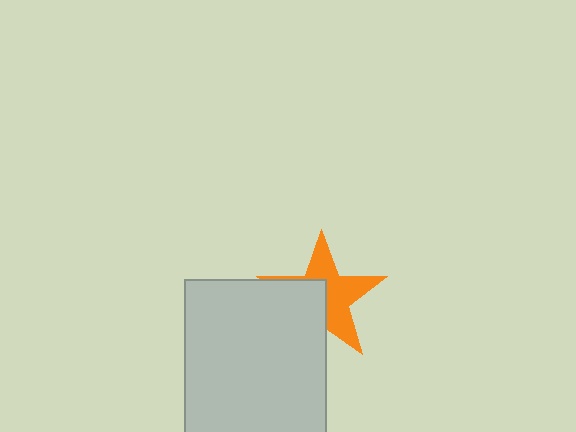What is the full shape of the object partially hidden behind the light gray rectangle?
The partially hidden object is an orange star.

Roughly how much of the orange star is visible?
About half of it is visible (roughly 57%).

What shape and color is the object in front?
The object in front is a light gray rectangle.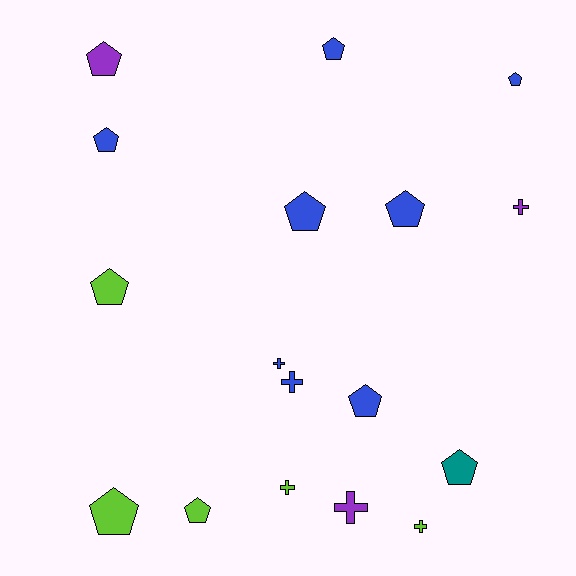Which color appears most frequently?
Blue, with 8 objects.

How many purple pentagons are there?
There is 1 purple pentagon.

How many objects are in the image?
There are 17 objects.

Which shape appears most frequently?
Pentagon, with 11 objects.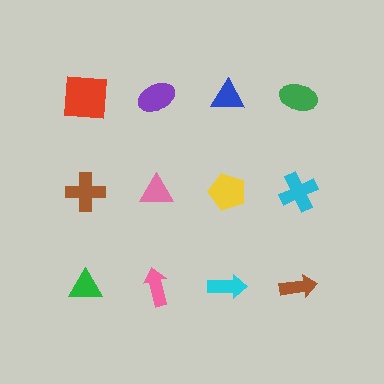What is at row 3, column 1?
A green triangle.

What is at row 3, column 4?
A brown arrow.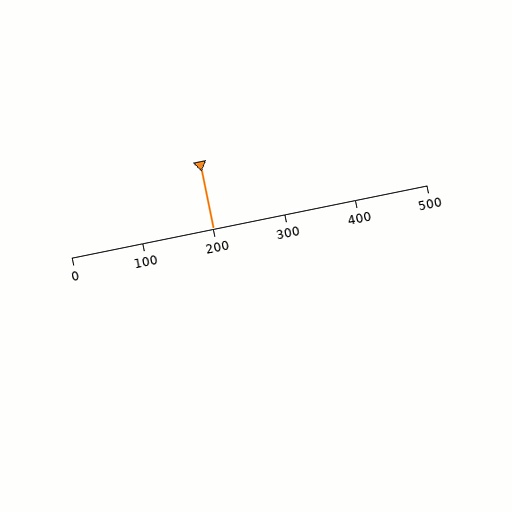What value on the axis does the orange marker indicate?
The marker indicates approximately 200.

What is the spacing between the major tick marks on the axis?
The major ticks are spaced 100 apart.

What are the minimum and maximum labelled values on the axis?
The axis runs from 0 to 500.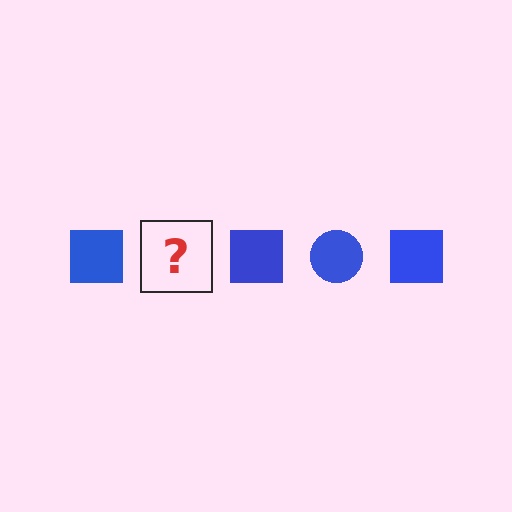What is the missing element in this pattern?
The missing element is a blue circle.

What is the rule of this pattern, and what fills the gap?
The rule is that the pattern cycles through square, circle shapes in blue. The gap should be filled with a blue circle.